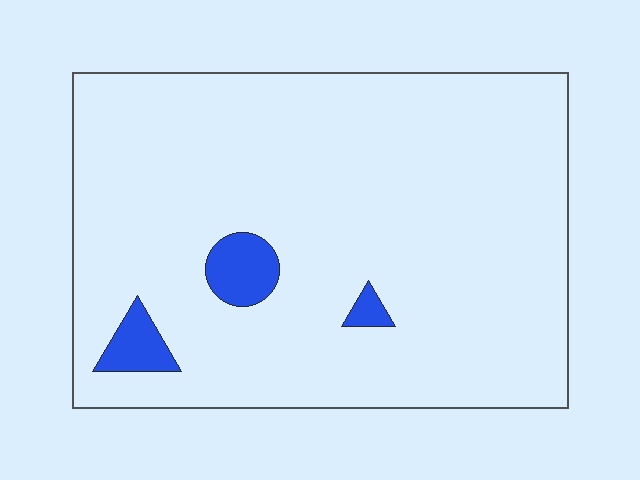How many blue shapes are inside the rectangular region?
3.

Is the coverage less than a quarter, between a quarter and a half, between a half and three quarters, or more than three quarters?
Less than a quarter.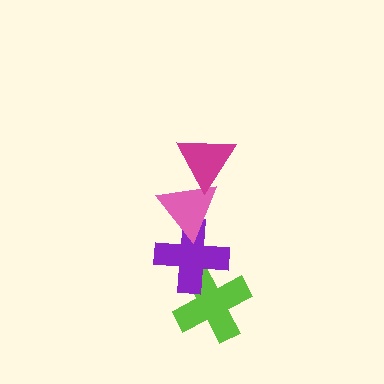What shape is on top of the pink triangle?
The magenta triangle is on top of the pink triangle.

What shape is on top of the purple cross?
The pink triangle is on top of the purple cross.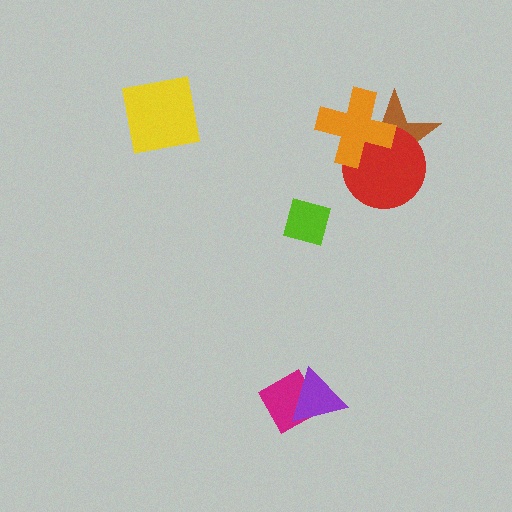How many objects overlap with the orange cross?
2 objects overlap with the orange cross.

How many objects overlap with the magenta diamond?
1 object overlaps with the magenta diamond.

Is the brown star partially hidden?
Yes, it is partially covered by another shape.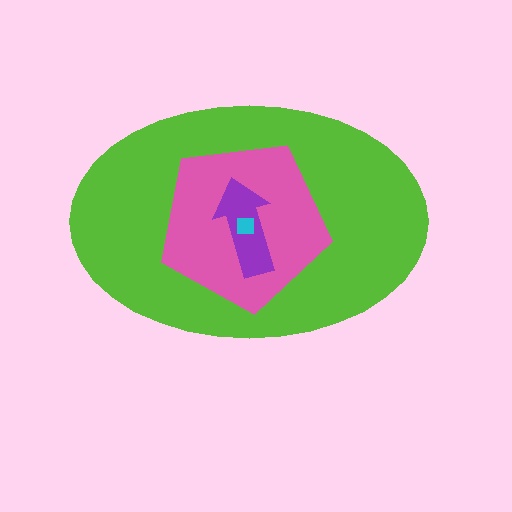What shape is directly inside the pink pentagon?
The purple arrow.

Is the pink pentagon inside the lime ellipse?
Yes.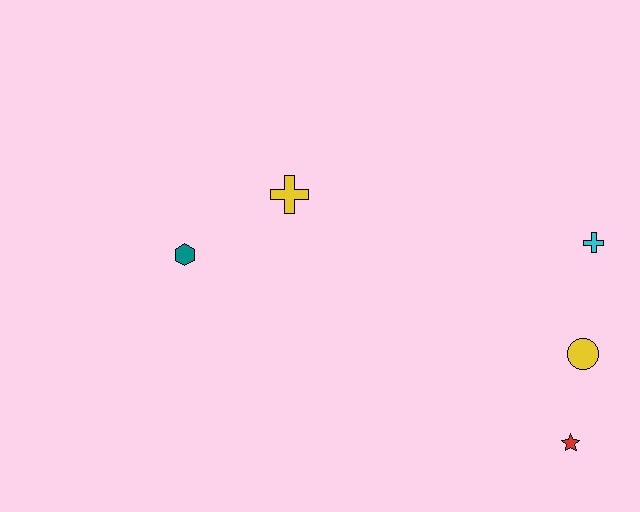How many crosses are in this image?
There are 2 crosses.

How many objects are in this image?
There are 5 objects.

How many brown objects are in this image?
There are no brown objects.